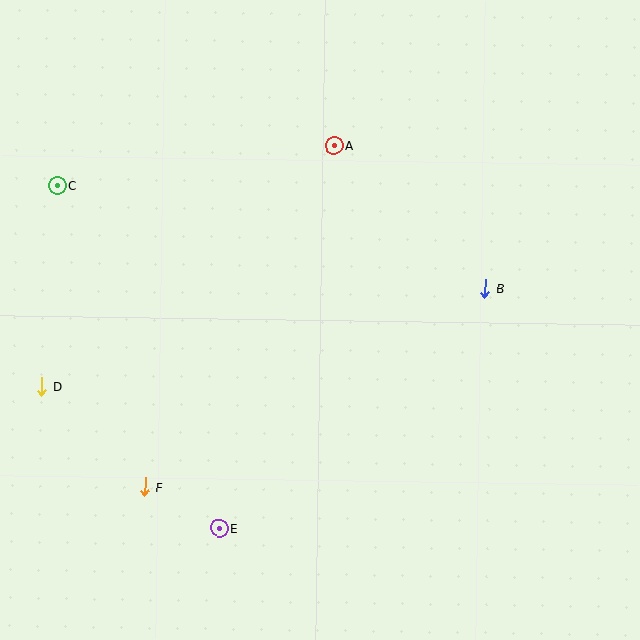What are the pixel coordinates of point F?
Point F is at (145, 487).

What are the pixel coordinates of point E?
Point E is at (219, 528).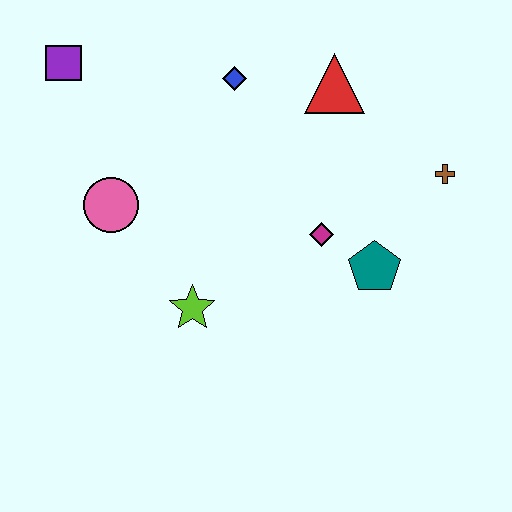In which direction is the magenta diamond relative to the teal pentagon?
The magenta diamond is to the left of the teal pentagon.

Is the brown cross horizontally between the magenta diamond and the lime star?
No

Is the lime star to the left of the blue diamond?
Yes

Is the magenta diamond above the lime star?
Yes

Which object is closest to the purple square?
The pink circle is closest to the purple square.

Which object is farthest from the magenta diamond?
The purple square is farthest from the magenta diamond.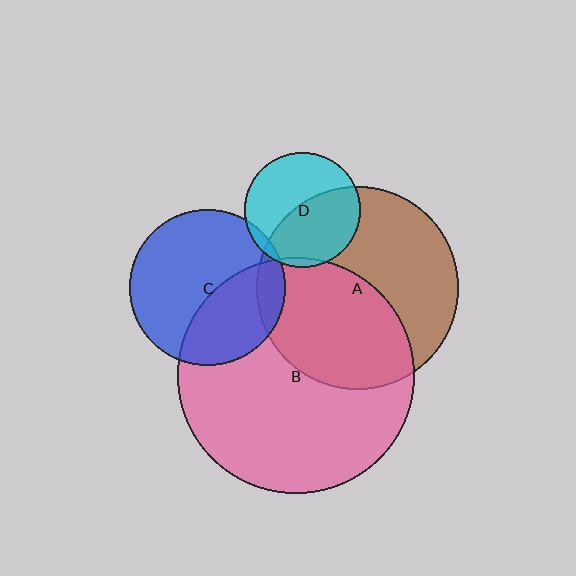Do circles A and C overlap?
Yes.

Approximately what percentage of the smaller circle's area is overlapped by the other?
Approximately 10%.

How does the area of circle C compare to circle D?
Approximately 1.8 times.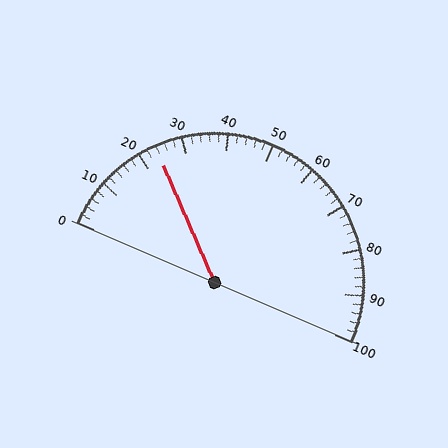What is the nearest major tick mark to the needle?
The nearest major tick mark is 20.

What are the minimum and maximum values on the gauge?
The gauge ranges from 0 to 100.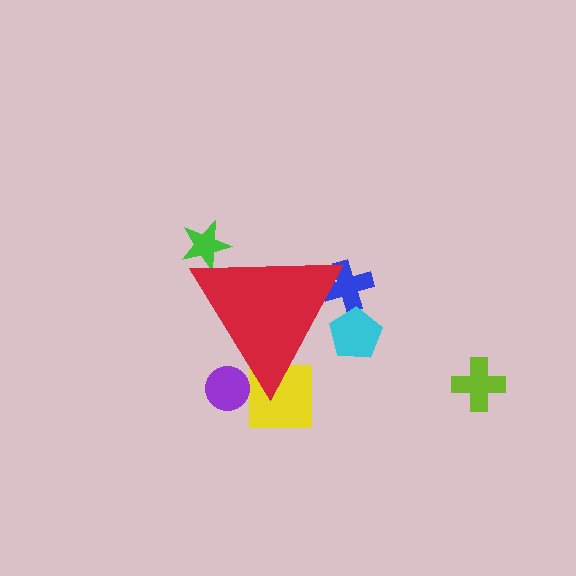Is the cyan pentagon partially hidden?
Yes, the cyan pentagon is partially hidden behind the red triangle.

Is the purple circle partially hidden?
Yes, the purple circle is partially hidden behind the red triangle.